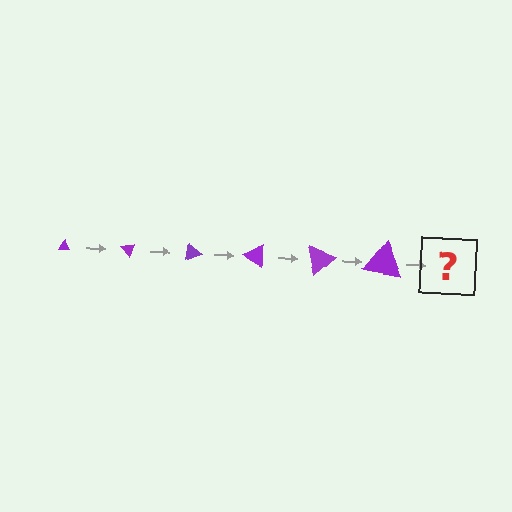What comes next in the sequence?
The next element should be a triangle, larger than the previous one and rotated 300 degrees from the start.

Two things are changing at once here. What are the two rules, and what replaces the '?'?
The two rules are that the triangle grows larger each step and it rotates 50 degrees each step. The '?' should be a triangle, larger than the previous one and rotated 300 degrees from the start.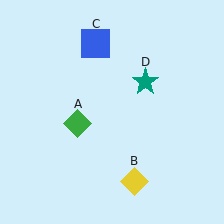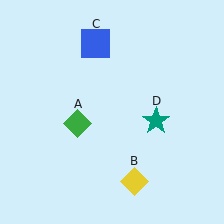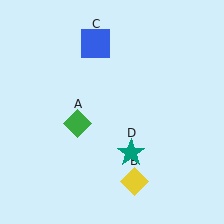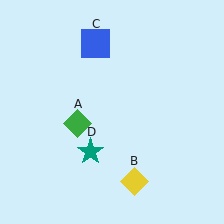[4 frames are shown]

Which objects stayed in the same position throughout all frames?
Green diamond (object A) and yellow diamond (object B) and blue square (object C) remained stationary.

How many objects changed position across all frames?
1 object changed position: teal star (object D).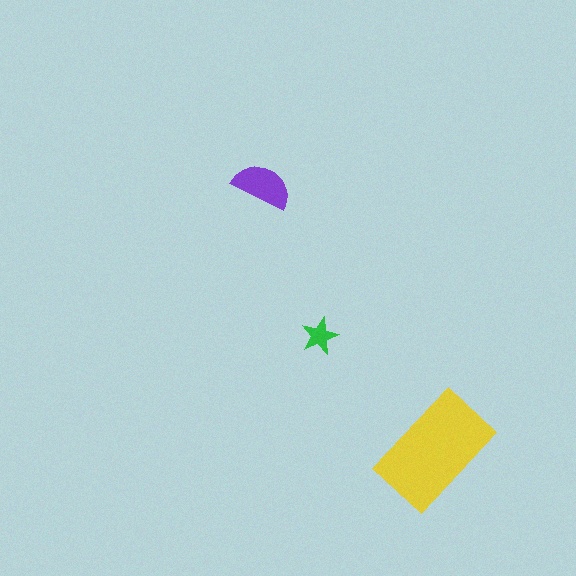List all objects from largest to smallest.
The yellow rectangle, the purple semicircle, the green star.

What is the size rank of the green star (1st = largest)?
3rd.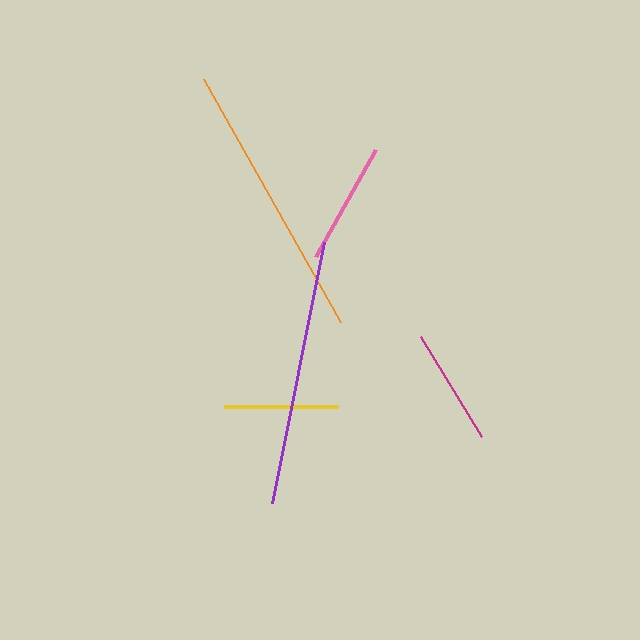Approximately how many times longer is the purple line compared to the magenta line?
The purple line is approximately 2.3 times the length of the magenta line.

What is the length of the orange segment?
The orange segment is approximately 279 pixels long.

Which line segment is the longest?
The orange line is the longest at approximately 279 pixels.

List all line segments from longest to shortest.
From longest to shortest: orange, purple, pink, magenta, yellow.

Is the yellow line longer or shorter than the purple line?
The purple line is longer than the yellow line.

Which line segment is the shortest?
The yellow line is the shortest at approximately 114 pixels.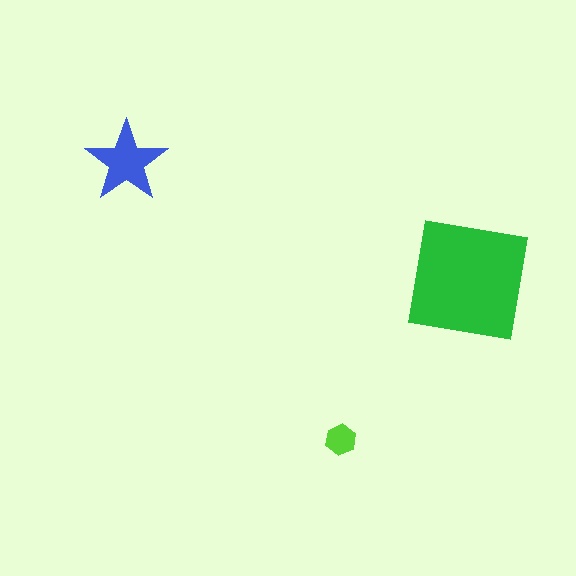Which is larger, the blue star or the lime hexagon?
The blue star.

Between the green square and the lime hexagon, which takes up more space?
The green square.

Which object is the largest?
The green square.